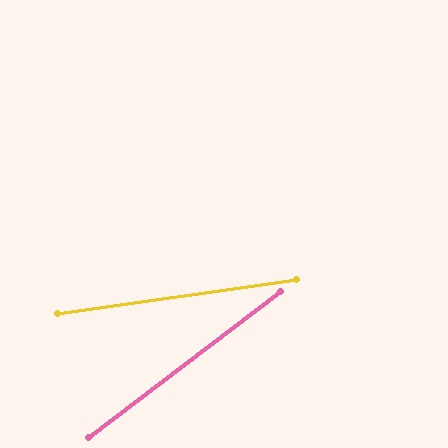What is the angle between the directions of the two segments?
Approximately 29 degrees.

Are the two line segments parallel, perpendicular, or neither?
Neither parallel nor perpendicular — they differ by about 29°.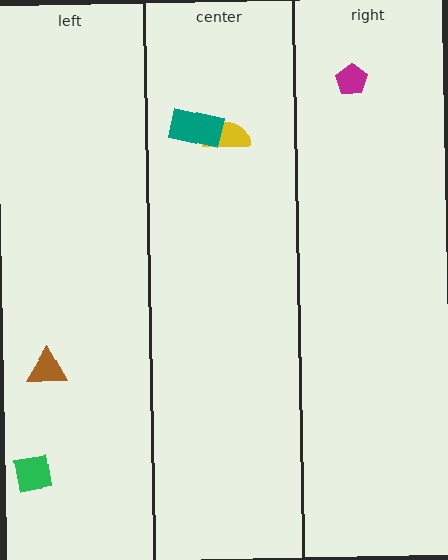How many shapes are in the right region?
1.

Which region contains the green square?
The left region.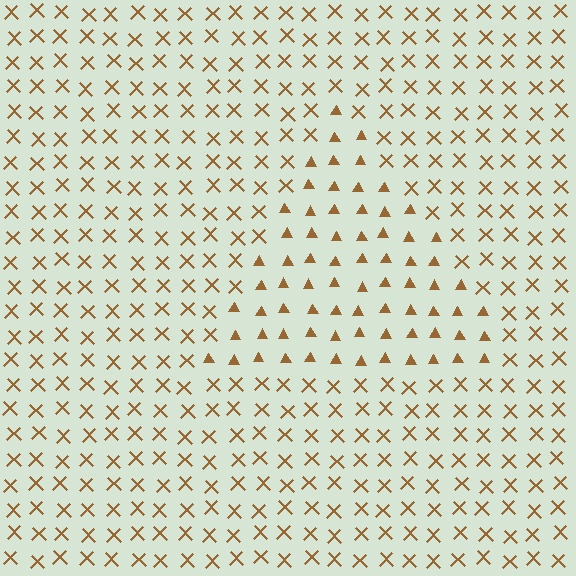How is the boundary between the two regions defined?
The boundary is defined by a change in element shape: triangles inside vs. X marks outside. All elements share the same color and spacing.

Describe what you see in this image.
The image is filled with small brown elements arranged in a uniform grid. A triangle-shaped region contains triangles, while the surrounding area contains X marks. The boundary is defined purely by the change in element shape.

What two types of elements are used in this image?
The image uses triangles inside the triangle region and X marks outside it.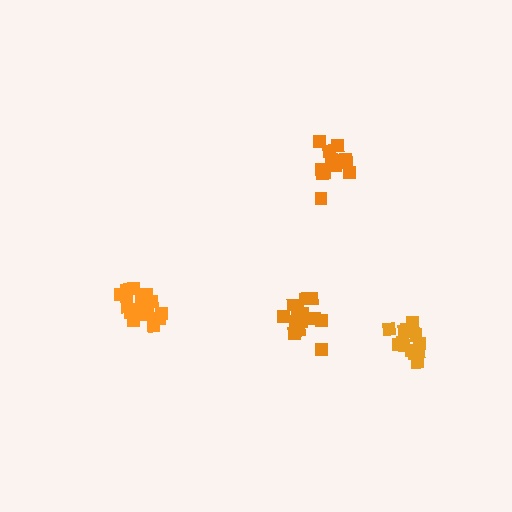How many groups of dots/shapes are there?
There are 4 groups.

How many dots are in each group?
Group 1: 14 dots, Group 2: 13 dots, Group 3: 16 dots, Group 4: 15 dots (58 total).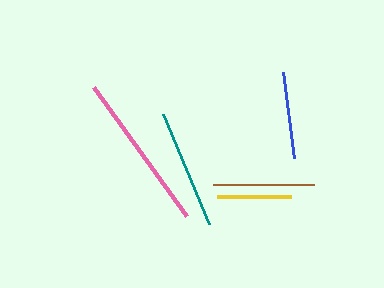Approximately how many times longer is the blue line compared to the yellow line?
The blue line is approximately 1.2 times the length of the yellow line.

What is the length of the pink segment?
The pink segment is approximately 159 pixels long.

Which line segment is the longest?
The pink line is the longest at approximately 159 pixels.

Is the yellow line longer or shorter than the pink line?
The pink line is longer than the yellow line.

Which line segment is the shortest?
The yellow line is the shortest at approximately 74 pixels.